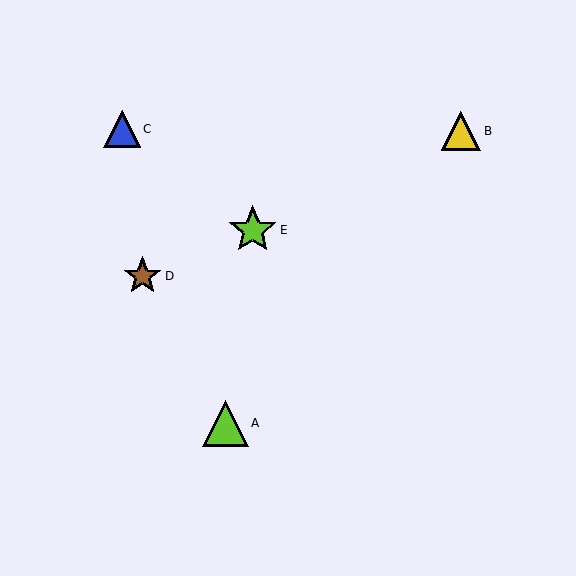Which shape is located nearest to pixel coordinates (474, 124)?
The yellow triangle (labeled B) at (461, 131) is nearest to that location.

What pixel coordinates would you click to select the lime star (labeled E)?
Click at (253, 230) to select the lime star E.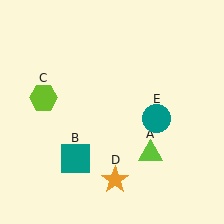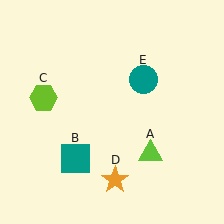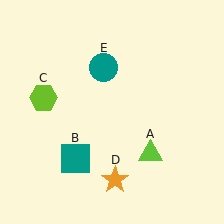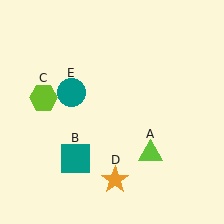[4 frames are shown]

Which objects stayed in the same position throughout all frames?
Lime triangle (object A) and teal square (object B) and lime hexagon (object C) and orange star (object D) remained stationary.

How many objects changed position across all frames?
1 object changed position: teal circle (object E).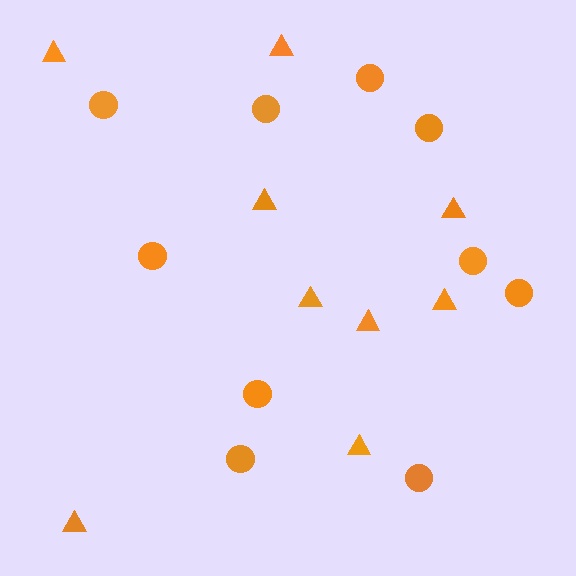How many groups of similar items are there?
There are 2 groups: one group of triangles (9) and one group of circles (10).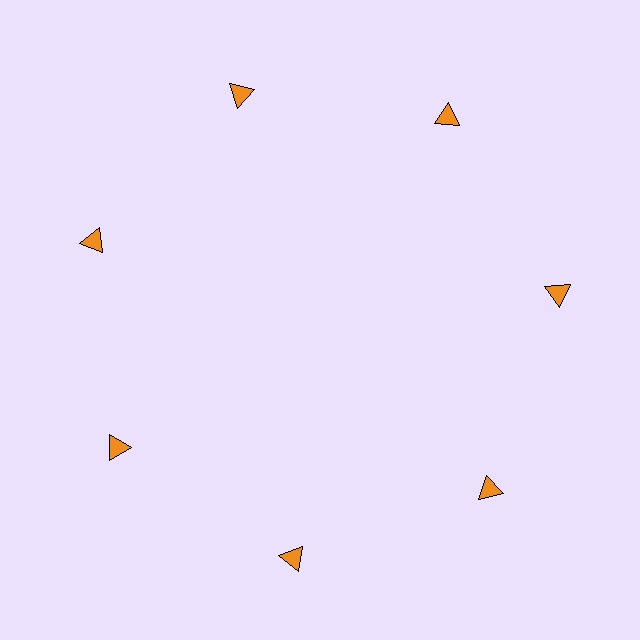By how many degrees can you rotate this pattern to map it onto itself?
The pattern maps onto itself every 51 degrees of rotation.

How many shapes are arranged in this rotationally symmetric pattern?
There are 7 shapes, arranged in 7 groups of 1.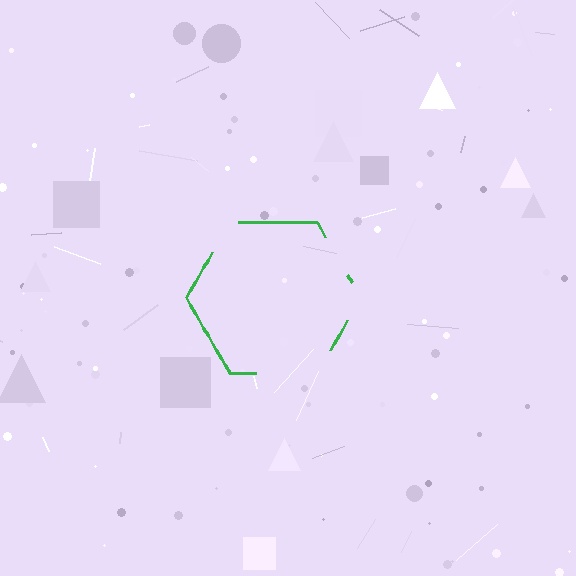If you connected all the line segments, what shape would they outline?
They would outline a hexagon.